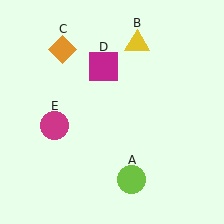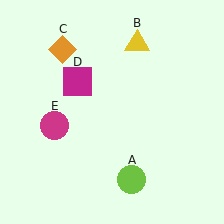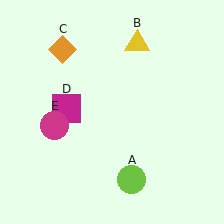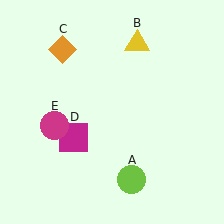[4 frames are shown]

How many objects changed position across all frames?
1 object changed position: magenta square (object D).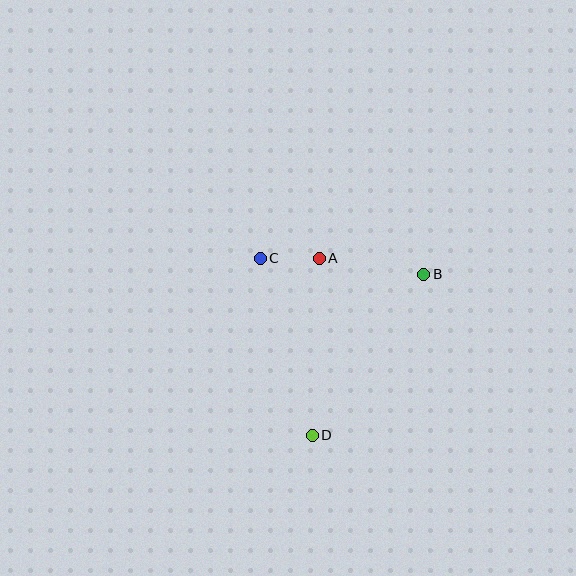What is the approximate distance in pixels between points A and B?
The distance between A and B is approximately 106 pixels.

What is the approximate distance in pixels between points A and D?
The distance between A and D is approximately 177 pixels.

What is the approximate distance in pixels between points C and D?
The distance between C and D is approximately 184 pixels.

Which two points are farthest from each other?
Points B and D are farthest from each other.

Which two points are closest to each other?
Points A and C are closest to each other.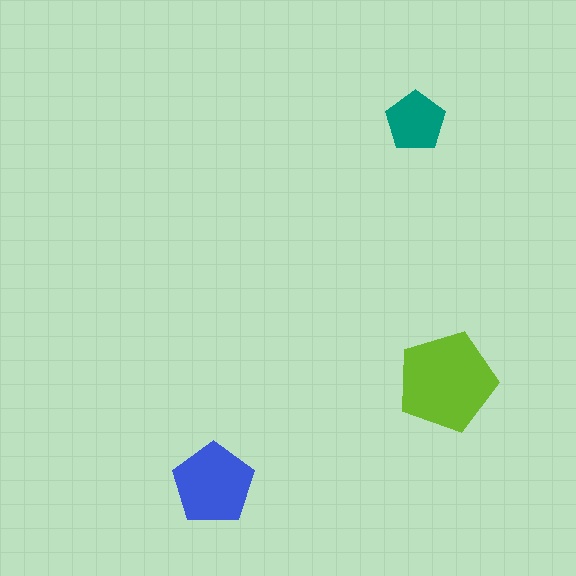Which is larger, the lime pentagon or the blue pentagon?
The lime one.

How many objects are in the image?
There are 3 objects in the image.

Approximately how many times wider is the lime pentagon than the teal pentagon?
About 1.5 times wider.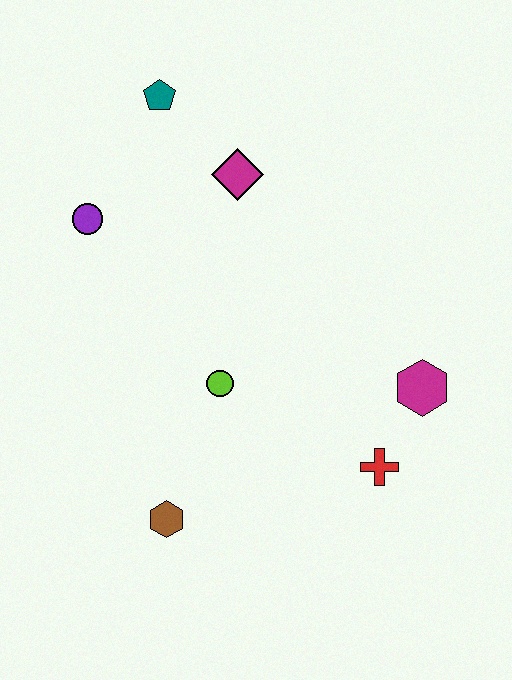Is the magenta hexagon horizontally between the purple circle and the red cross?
No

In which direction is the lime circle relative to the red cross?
The lime circle is to the left of the red cross.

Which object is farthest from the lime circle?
The teal pentagon is farthest from the lime circle.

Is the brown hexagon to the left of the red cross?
Yes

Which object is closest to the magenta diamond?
The teal pentagon is closest to the magenta diamond.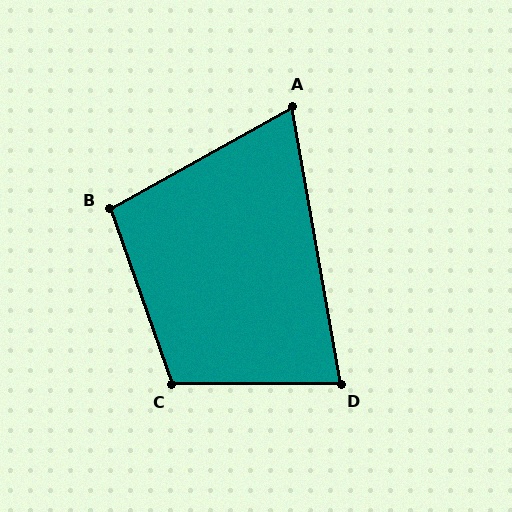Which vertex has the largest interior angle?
C, at approximately 109 degrees.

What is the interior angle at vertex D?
Approximately 80 degrees (acute).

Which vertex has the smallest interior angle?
A, at approximately 71 degrees.